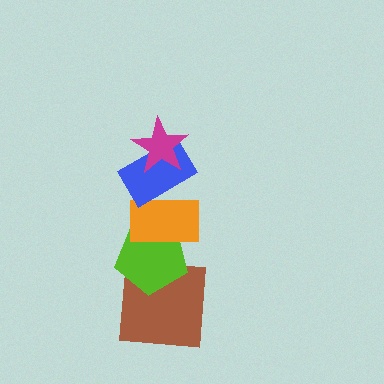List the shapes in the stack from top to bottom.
From top to bottom: the magenta star, the blue rectangle, the orange rectangle, the lime pentagon, the brown square.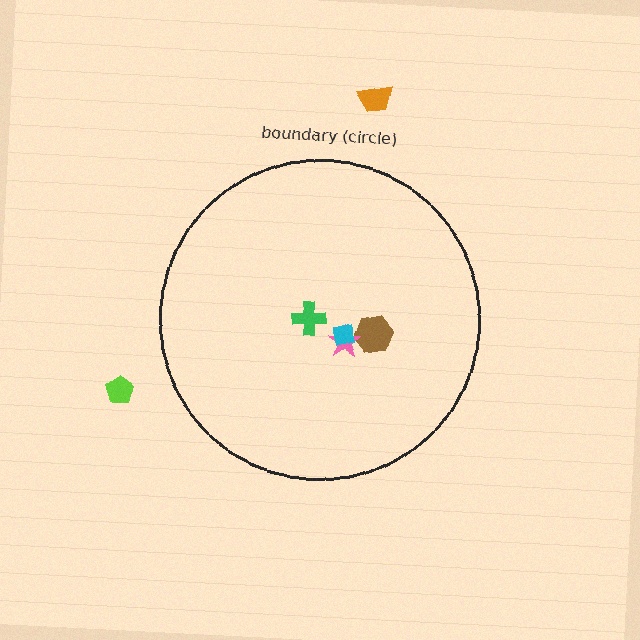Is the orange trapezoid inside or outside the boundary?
Outside.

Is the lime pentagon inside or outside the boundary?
Outside.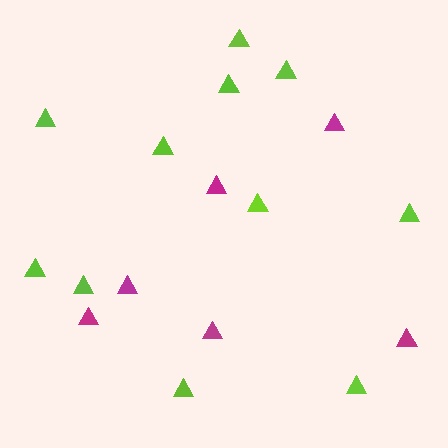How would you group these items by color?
There are 2 groups: one group of magenta triangles (6) and one group of lime triangles (11).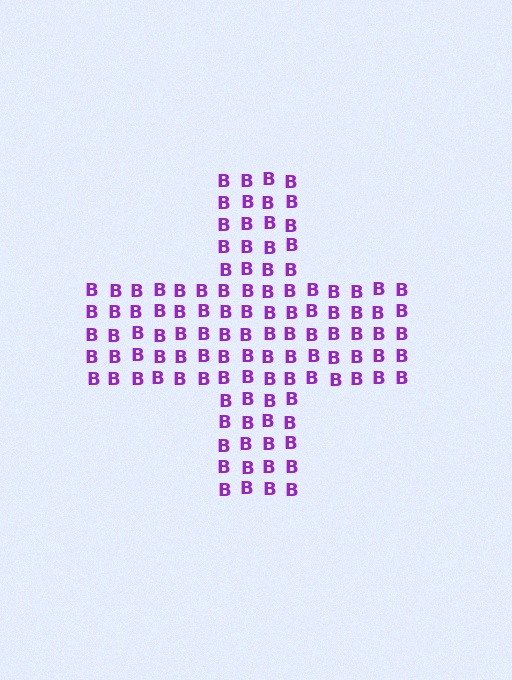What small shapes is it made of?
It is made of small letter B's.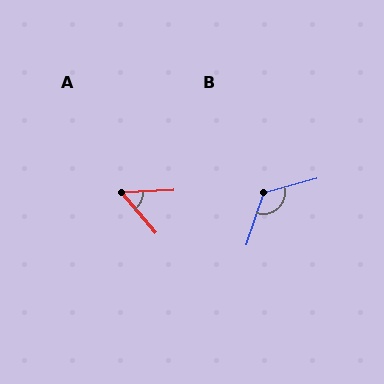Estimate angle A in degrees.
Approximately 53 degrees.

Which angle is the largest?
B, at approximately 123 degrees.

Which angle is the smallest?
A, at approximately 53 degrees.